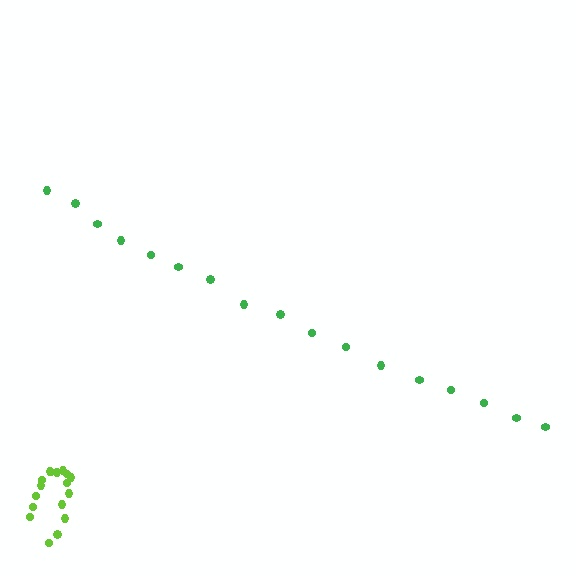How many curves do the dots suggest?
There are 2 distinct paths.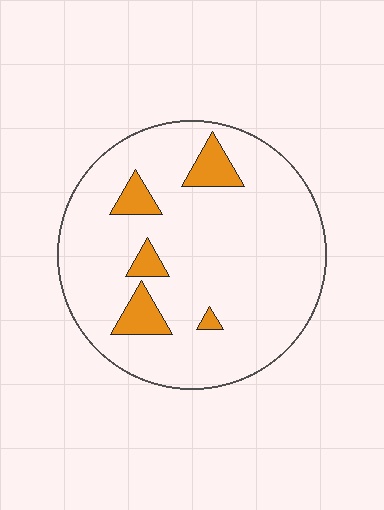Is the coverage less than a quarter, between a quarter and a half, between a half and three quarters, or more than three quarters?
Less than a quarter.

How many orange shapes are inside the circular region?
5.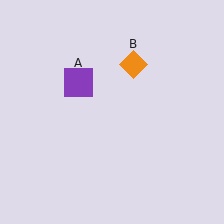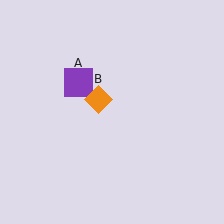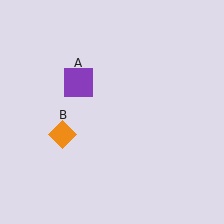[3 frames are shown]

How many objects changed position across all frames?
1 object changed position: orange diamond (object B).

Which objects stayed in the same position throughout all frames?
Purple square (object A) remained stationary.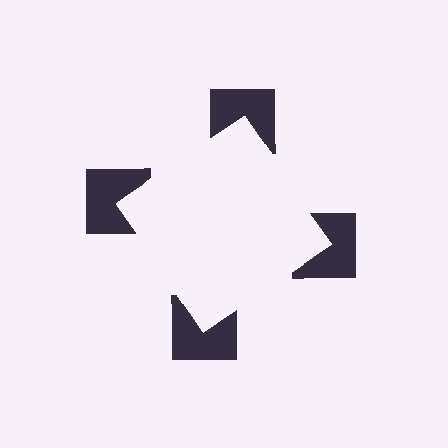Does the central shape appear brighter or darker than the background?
It typically appears slightly brighter than the background, even though no actual brightness change is drawn.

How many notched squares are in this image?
There are 4 — one at each vertex of the illusory square.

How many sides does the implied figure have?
4 sides.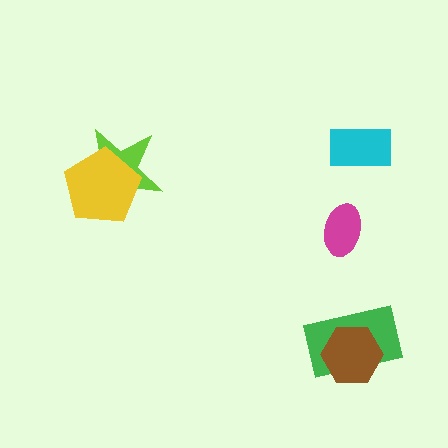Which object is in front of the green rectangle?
The brown hexagon is in front of the green rectangle.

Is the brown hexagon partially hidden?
No, no other shape covers it.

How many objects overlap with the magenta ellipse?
0 objects overlap with the magenta ellipse.